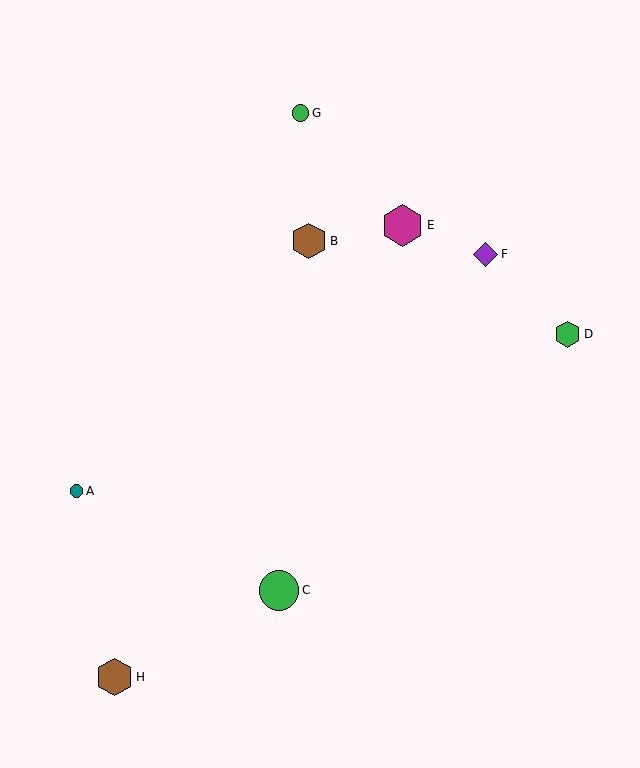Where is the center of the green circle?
The center of the green circle is at (300, 113).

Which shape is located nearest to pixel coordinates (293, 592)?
The green circle (labeled C) at (279, 590) is nearest to that location.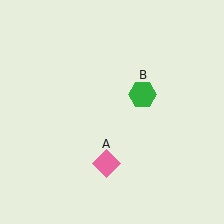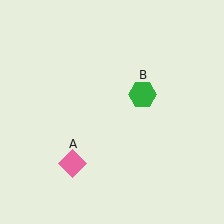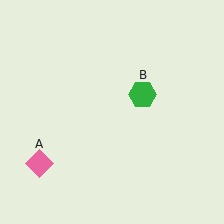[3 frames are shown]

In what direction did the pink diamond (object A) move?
The pink diamond (object A) moved left.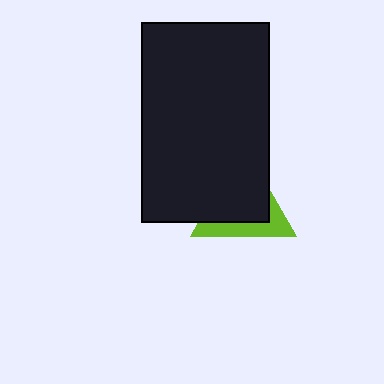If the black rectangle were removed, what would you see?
You would see the complete lime triangle.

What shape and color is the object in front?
The object in front is a black rectangle.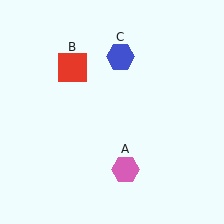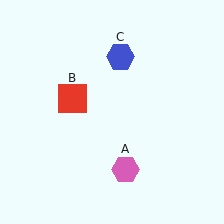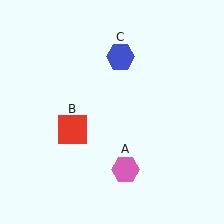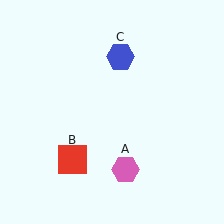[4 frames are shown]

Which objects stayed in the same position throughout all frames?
Pink hexagon (object A) and blue hexagon (object C) remained stationary.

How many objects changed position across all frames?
1 object changed position: red square (object B).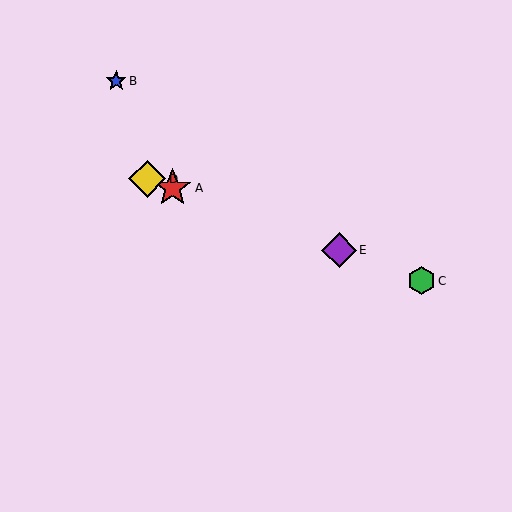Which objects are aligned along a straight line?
Objects A, C, D, E are aligned along a straight line.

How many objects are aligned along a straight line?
4 objects (A, C, D, E) are aligned along a straight line.